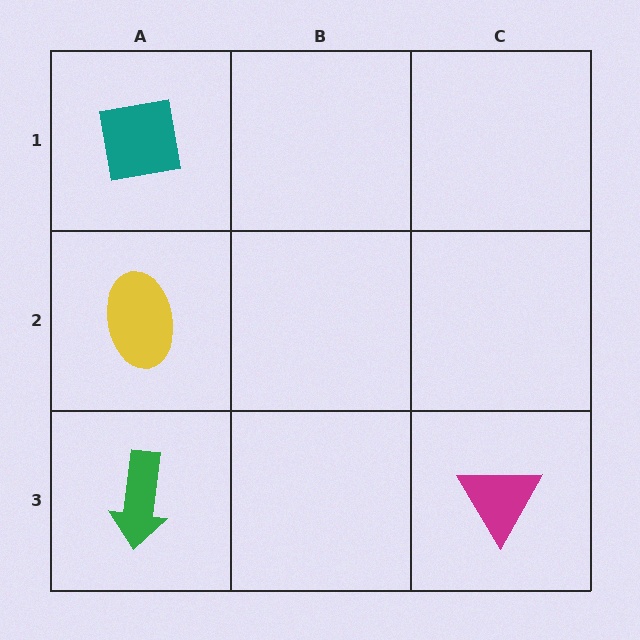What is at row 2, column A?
A yellow ellipse.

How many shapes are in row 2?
1 shape.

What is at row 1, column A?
A teal square.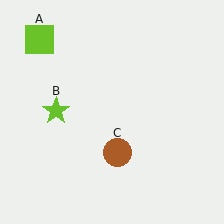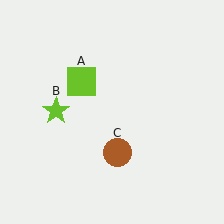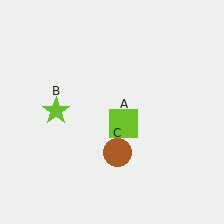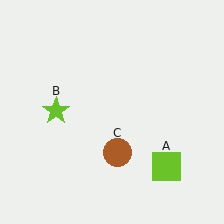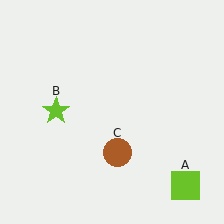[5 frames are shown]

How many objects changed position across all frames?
1 object changed position: lime square (object A).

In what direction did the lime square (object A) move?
The lime square (object A) moved down and to the right.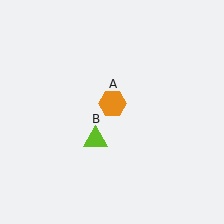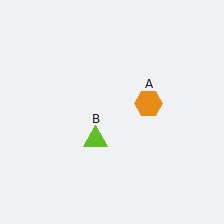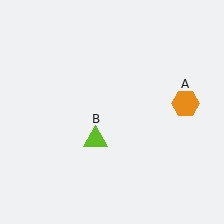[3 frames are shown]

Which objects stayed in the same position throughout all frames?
Lime triangle (object B) remained stationary.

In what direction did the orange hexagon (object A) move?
The orange hexagon (object A) moved right.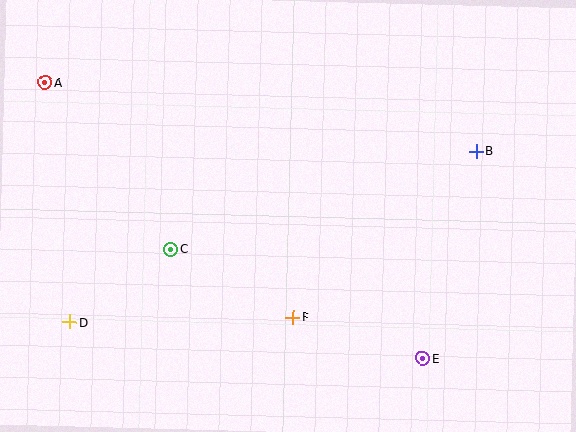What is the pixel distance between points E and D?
The distance between E and D is 355 pixels.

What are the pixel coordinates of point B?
Point B is at (476, 151).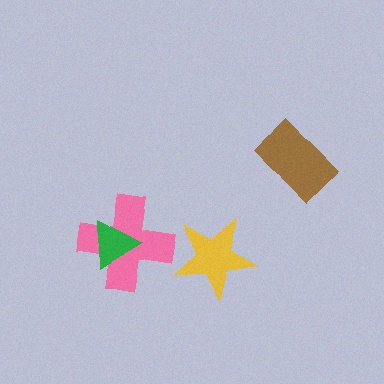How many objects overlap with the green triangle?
1 object overlaps with the green triangle.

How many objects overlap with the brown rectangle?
0 objects overlap with the brown rectangle.